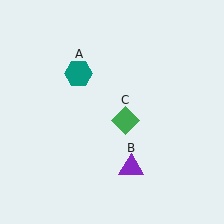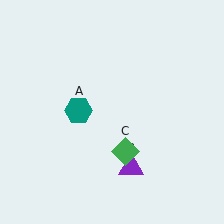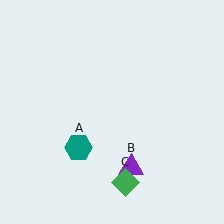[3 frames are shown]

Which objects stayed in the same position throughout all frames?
Purple triangle (object B) remained stationary.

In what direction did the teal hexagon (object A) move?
The teal hexagon (object A) moved down.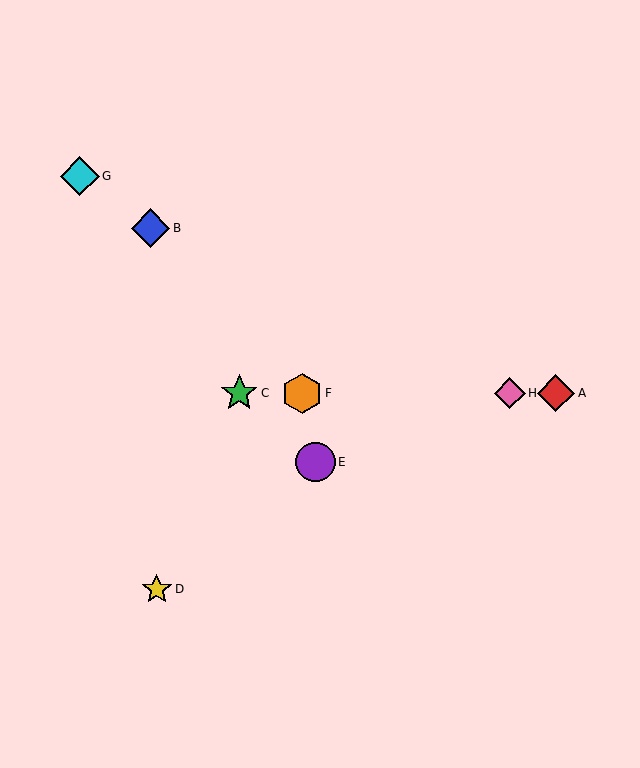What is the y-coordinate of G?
Object G is at y≈176.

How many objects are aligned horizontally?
4 objects (A, C, F, H) are aligned horizontally.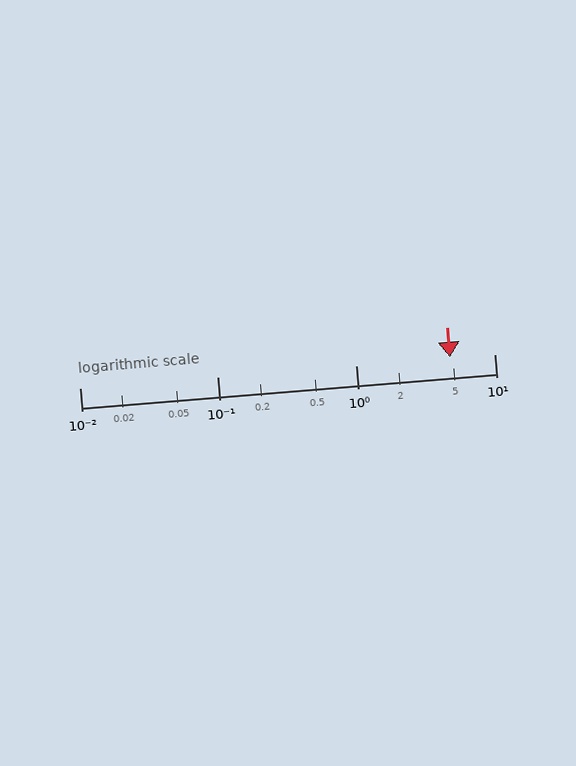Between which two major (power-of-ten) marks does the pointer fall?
The pointer is between 1 and 10.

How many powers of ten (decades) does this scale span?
The scale spans 3 decades, from 0.01 to 10.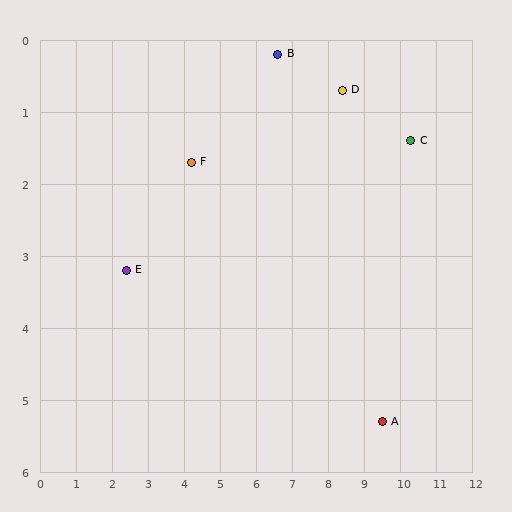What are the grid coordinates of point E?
Point E is at approximately (2.4, 3.2).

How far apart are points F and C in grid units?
Points F and C are about 6.1 grid units apart.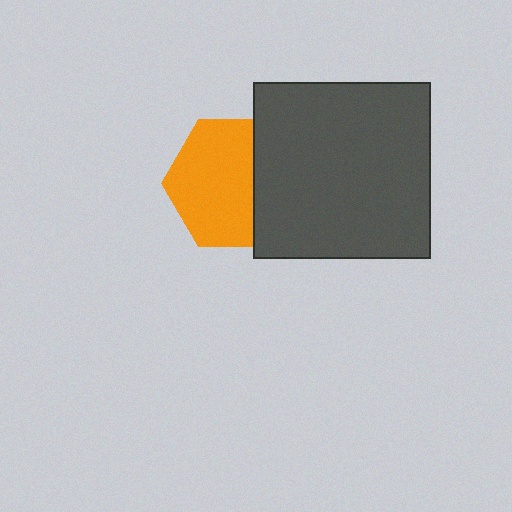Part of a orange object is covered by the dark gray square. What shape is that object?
It is a hexagon.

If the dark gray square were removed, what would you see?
You would see the complete orange hexagon.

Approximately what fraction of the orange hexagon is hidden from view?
Roughly 33% of the orange hexagon is hidden behind the dark gray square.